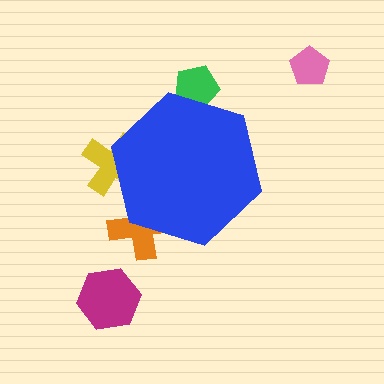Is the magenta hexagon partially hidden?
No, the magenta hexagon is fully visible.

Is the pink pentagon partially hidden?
No, the pink pentagon is fully visible.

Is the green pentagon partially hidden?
Yes, the green pentagon is partially hidden behind the blue hexagon.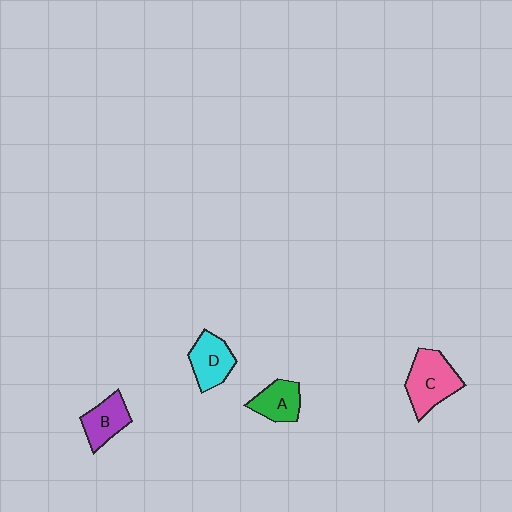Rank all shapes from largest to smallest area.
From largest to smallest: C (pink), D (cyan), B (purple), A (green).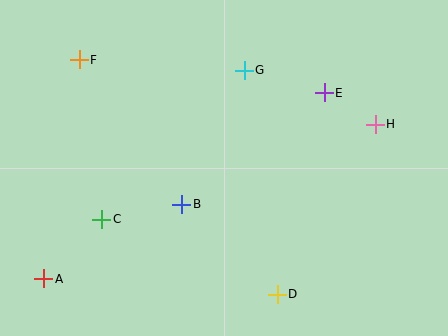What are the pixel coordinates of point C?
Point C is at (102, 219).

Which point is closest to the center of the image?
Point B at (182, 204) is closest to the center.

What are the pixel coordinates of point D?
Point D is at (277, 294).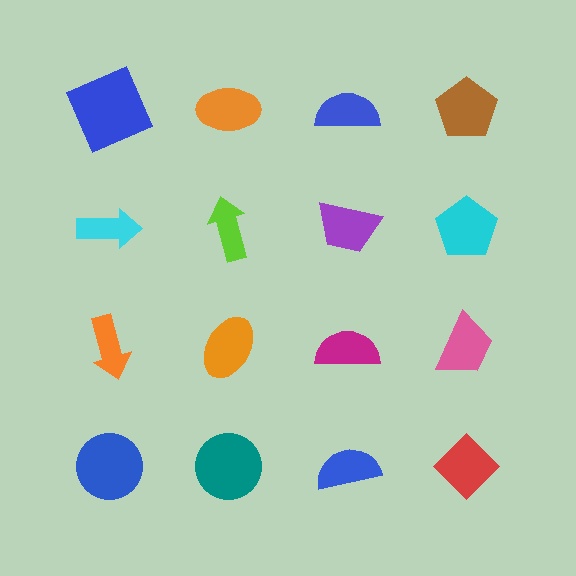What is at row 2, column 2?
A lime arrow.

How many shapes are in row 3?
4 shapes.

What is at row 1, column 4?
A brown pentagon.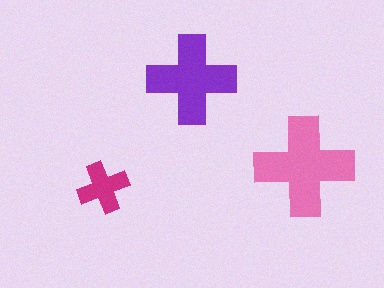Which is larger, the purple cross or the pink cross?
The pink one.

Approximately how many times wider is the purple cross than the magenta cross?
About 1.5 times wider.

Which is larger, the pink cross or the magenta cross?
The pink one.